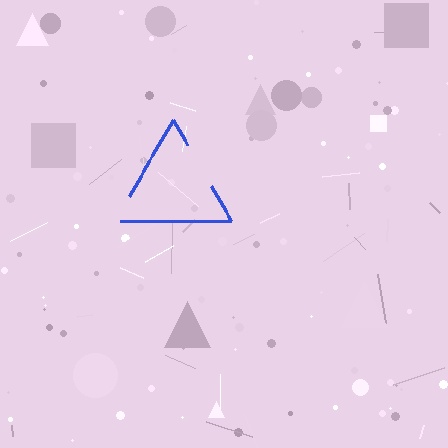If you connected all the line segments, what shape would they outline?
They would outline a triangle.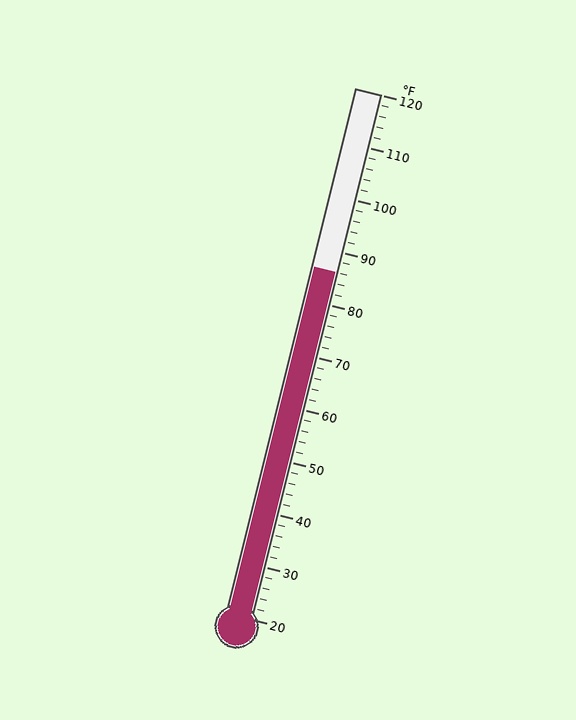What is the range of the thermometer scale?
The thermometer scale ranges from 20°F to 120°F.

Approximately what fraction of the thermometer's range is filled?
The thermometer is filled to approximately 65% of its range.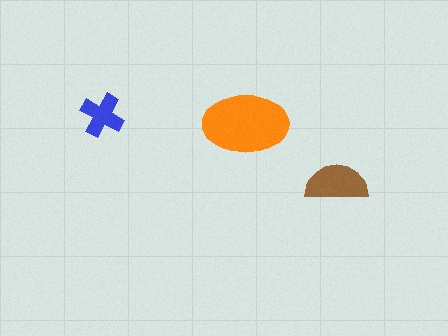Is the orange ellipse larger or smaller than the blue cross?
Larger.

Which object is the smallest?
The blue cross.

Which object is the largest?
The orange ellipse.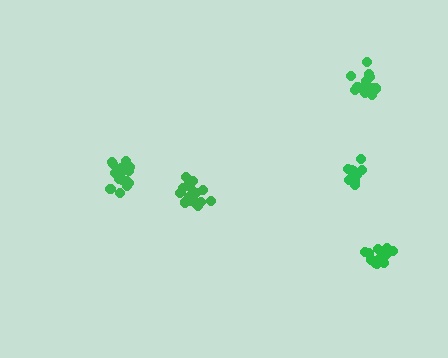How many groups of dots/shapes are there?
There are 5 groups.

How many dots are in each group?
Group 1: 19 dots, Group 2: 13 dots, Group 3: 17 dots, Group 4: 13 dots, Group 5: 16 dots (78 total).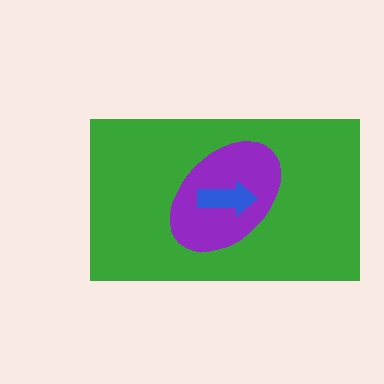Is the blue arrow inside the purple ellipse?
Yes.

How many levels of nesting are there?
3.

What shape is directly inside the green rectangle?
The purple ellipse.